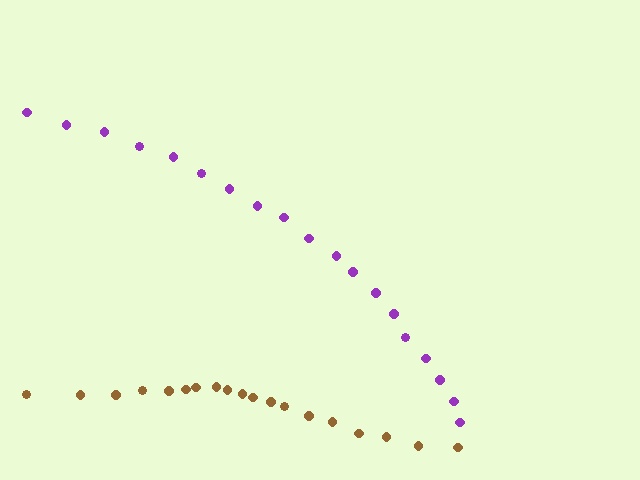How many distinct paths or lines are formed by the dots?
There are 2 distinct paths.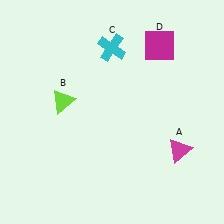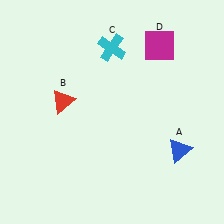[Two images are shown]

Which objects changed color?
A changed from magenta to blue. B changed from lime to red.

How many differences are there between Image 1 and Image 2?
There are 2 differences between the two images.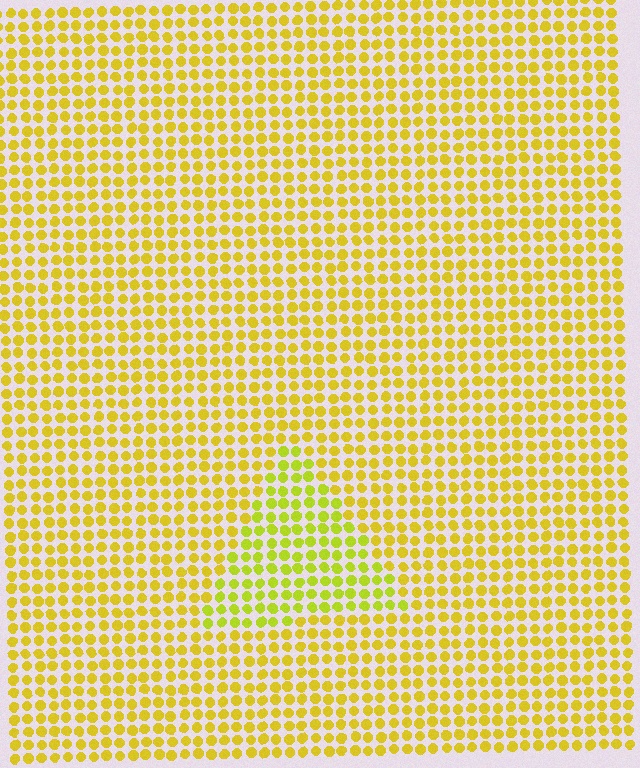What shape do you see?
I see a triangle.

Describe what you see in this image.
The image is filled with small yellow elements in a uniform arrangement. A triangle-shaped region is visible where the elements are tinted to a slightly different hue, forming a subtle color boundary.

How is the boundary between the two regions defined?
The boundary is defined purely by a slight shift in hue (about 21 degrees). Spacing, size, and orientation are identical on both sides.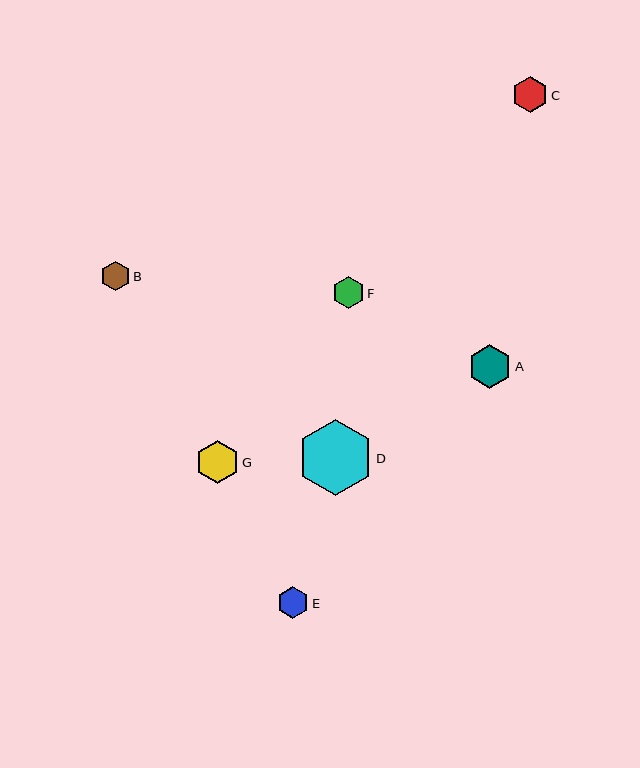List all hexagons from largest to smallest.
From largest to smallest: D, A, G, C, E, F, B.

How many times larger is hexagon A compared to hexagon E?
Hexagon A is approximately 1.3 times the size of hexagon E.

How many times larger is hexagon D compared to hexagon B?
Hexagon D is approximately 2.6 times the size of hexagon B.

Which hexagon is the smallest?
Hexagon B is the smallest with a size of approximately 30 pixels.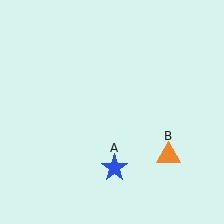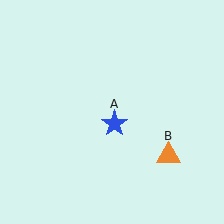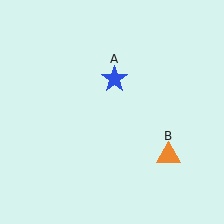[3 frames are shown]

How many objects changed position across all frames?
1 object changed position: blue star (object A).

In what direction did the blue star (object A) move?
The blue star (object A) moved up.